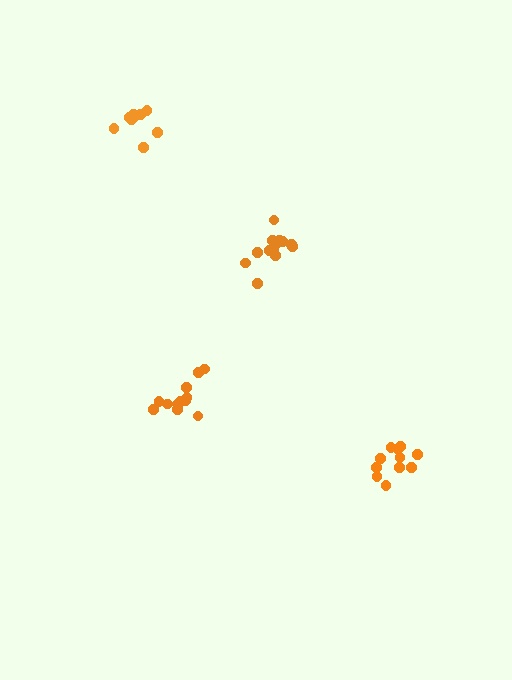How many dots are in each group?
Group 1: 14 dots, Group 2: 9 dots, Group 3: 12 dots, Group 4: 11 dots (46 total).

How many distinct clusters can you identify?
There are 4 distinct clusters.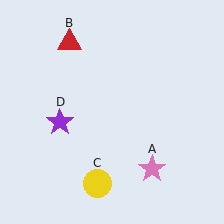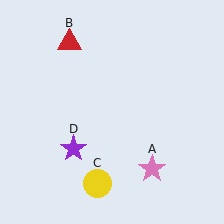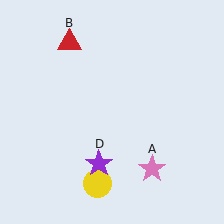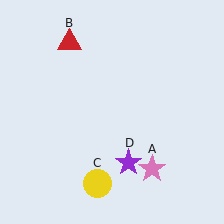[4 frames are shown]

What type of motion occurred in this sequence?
The purple star (object D) rotated counterclockwise around the center of the scene.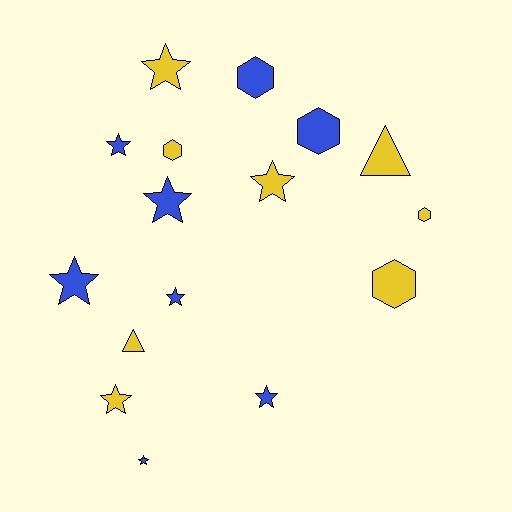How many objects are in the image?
There are 16 objects.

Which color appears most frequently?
Yellow, with 8 objects.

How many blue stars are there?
There are 6 blue stars.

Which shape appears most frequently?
Star, with 9 objects.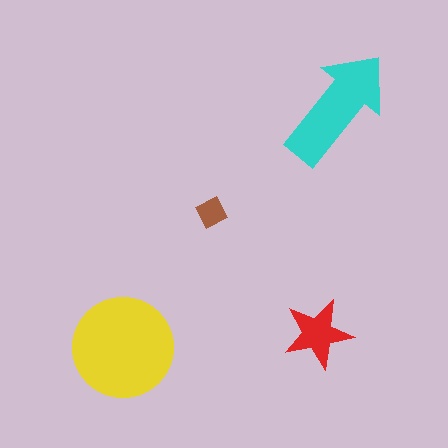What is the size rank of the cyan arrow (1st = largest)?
2nd.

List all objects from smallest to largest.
The brown diamond, the red star, the cyan arrow, the yellow circle.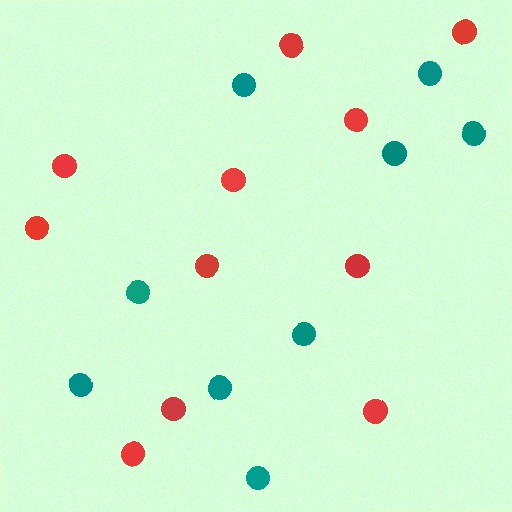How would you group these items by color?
There are 2 groups: one group of red circles (11) and one group of teal circles (9).